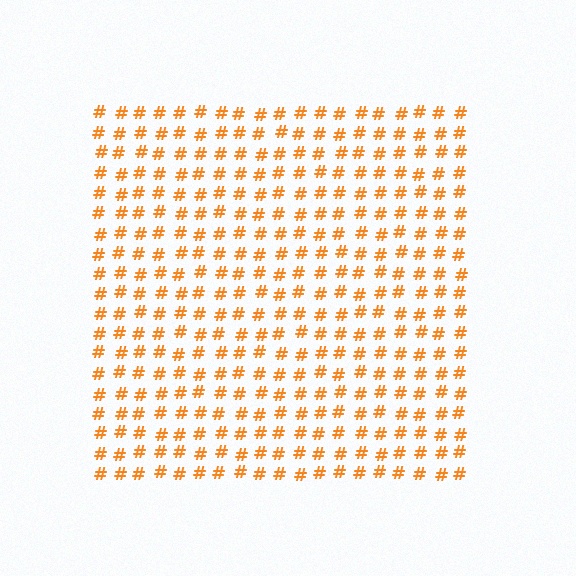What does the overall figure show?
The overall figure shows a square.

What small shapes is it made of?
It is made of small hash symbols.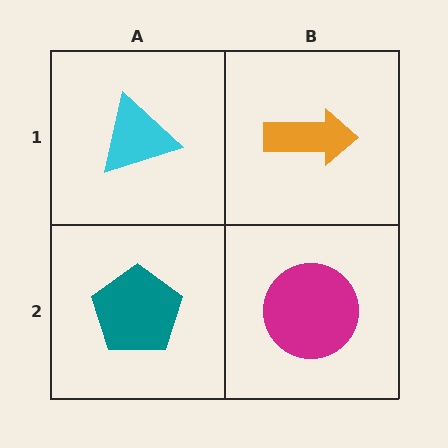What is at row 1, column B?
An orange arrow.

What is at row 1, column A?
A cyan triangle.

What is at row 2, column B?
A magenta circle.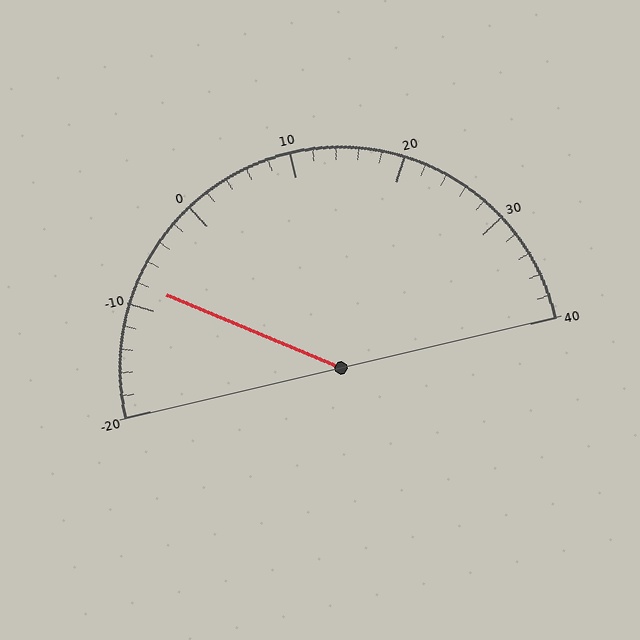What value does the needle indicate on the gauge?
The needle indicates approximately -8.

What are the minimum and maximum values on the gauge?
The gauge ranges from -20 to 40.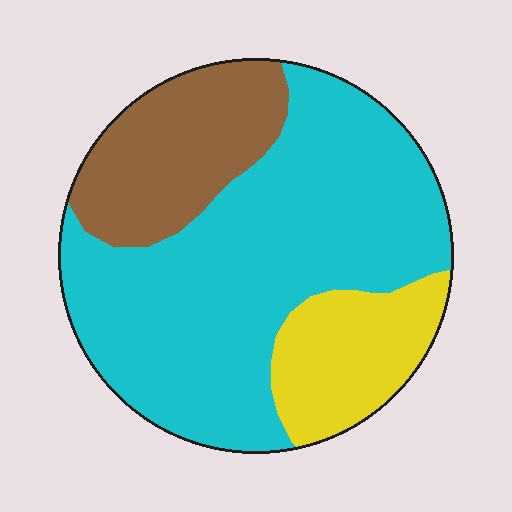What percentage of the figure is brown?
Brown takes up about one fifth (1/5) of the figure.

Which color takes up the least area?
Yellow, at roughly 15%.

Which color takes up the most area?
Cyan, at roughly 60%.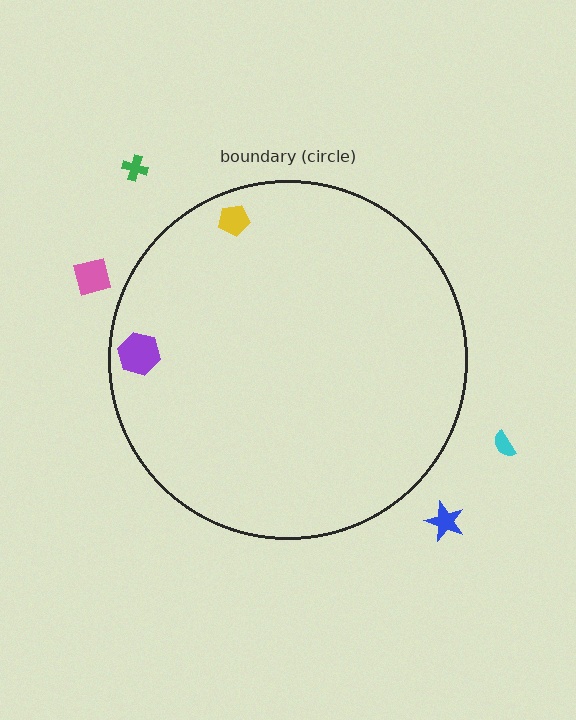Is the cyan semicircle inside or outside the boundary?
Outside.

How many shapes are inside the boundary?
2 inside, 4 outside.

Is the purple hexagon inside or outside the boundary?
Inside.